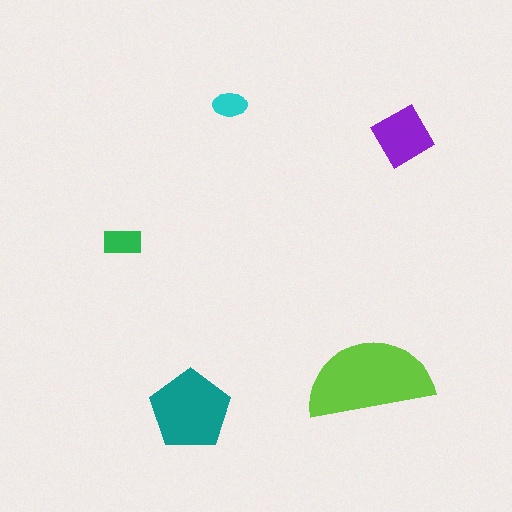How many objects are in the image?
There are 5 objects in the image.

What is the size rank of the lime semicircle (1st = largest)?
1st.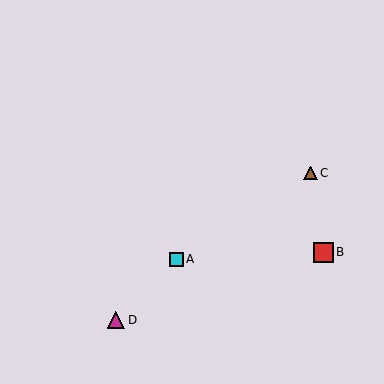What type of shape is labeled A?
Shape A is a cyan square.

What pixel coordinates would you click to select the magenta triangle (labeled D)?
Click at (116, 320) to select the magenta triangle D.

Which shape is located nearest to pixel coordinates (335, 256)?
The red square (labeled B) at (323, 252) is nearest to that location.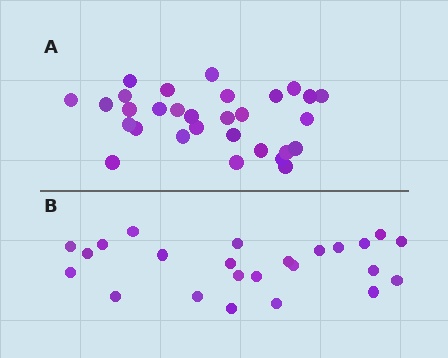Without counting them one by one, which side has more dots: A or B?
Region A (the top region) has more dots.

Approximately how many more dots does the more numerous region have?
Region A has about 6 more dots than region B.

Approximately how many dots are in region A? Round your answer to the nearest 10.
About 30 dots.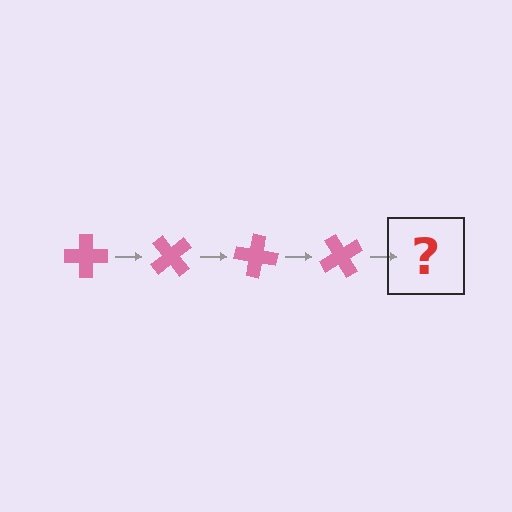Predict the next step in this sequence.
The next step is a pink cross rotated 200 degrees.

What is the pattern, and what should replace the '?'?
The pattern is that the cross rotates 50 degrees each step. The '?' should be a pink cross rotated 200 degrees.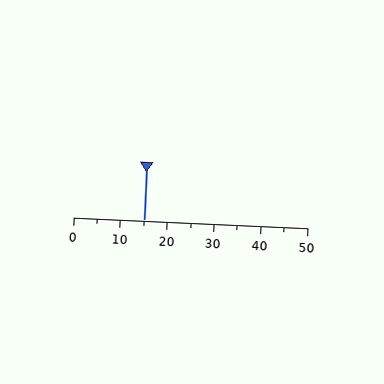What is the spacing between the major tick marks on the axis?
The major ticks are spaced 10 apart.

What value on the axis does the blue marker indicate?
The marker indicates approximately 15.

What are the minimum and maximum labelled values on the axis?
The axis runs from 0 to 50.